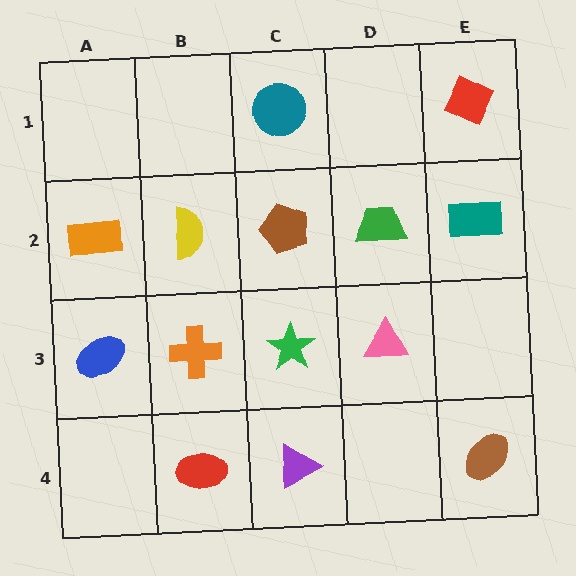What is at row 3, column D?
A pink triangle.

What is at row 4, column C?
A purple triangle.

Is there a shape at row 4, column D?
No, that cell is empty.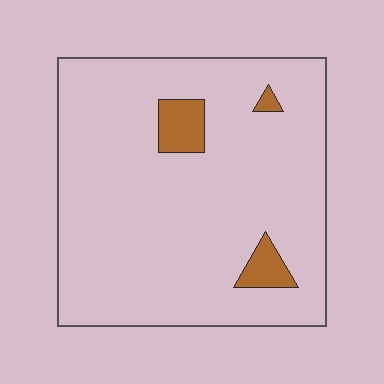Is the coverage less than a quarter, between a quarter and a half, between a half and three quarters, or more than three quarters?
Less than a quarter.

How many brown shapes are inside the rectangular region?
3.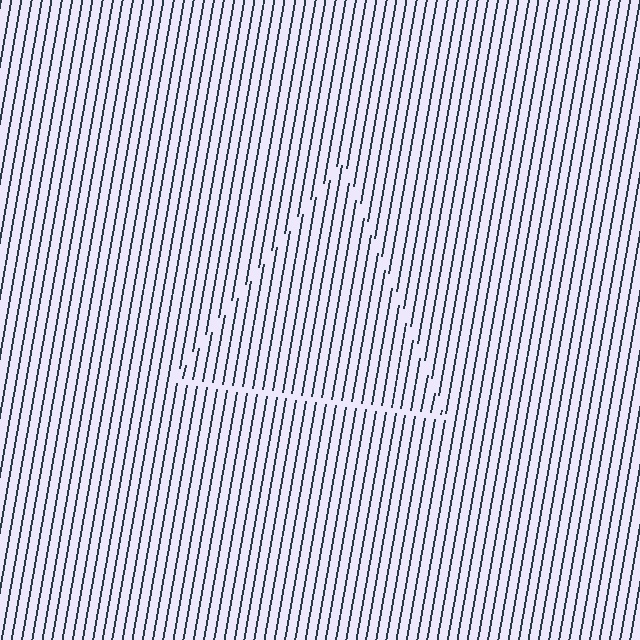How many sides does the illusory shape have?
3 sides — the line-ends trace a triangle.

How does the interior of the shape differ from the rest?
The interior of the shape contains the same grating, shifted by half a period — the contour is defined by the phase discontinuity where line-ends from the inner and outer gratings abut.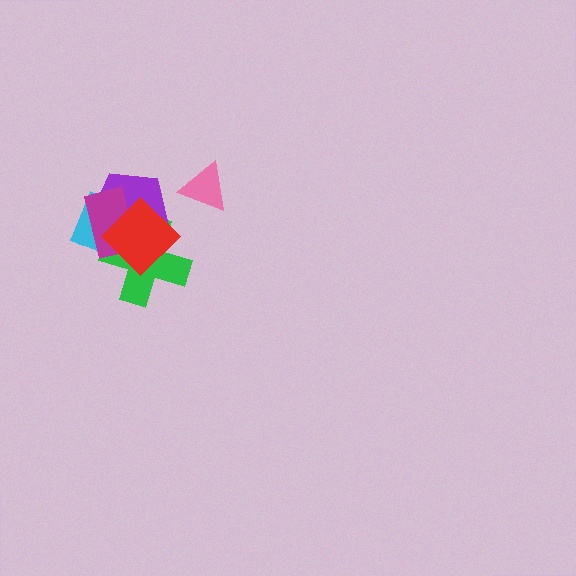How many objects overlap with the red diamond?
4 objects overlap with the red diamond.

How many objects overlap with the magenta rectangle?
4 objects overlap with the magenta rectangle.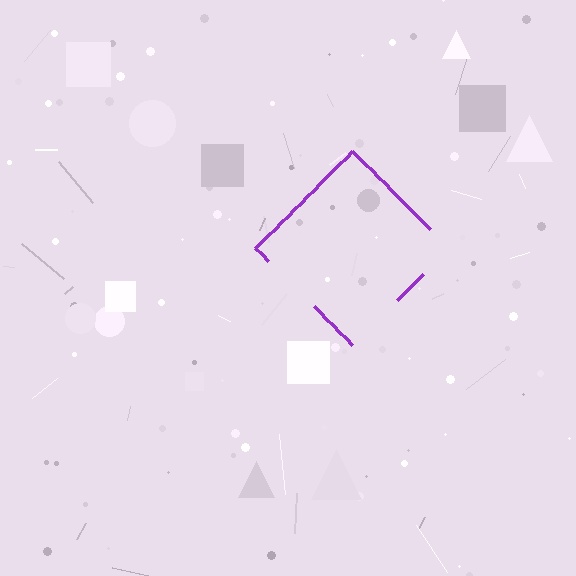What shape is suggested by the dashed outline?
The dashed outline suggests a diamond.